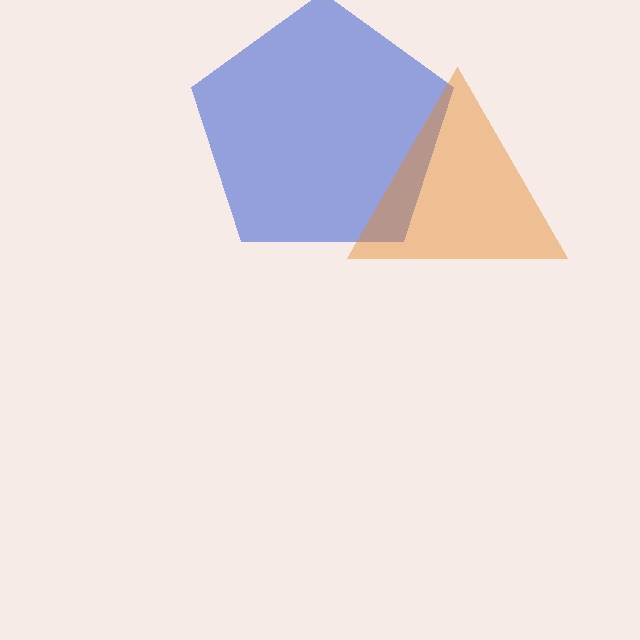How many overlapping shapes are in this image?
There are 2 overlapping shapes in the image.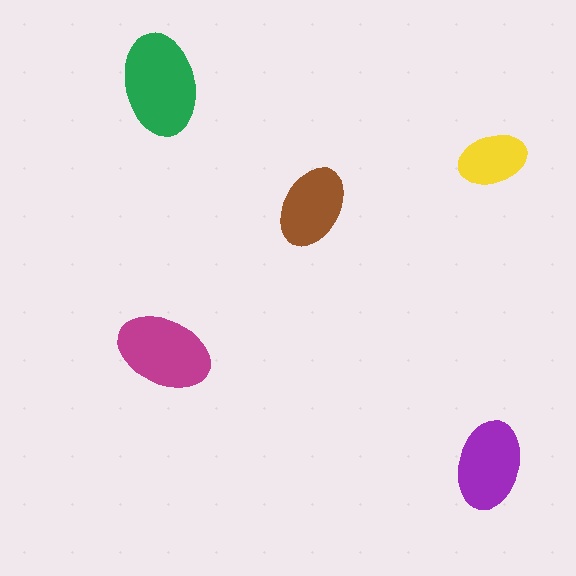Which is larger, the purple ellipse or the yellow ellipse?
The purple one.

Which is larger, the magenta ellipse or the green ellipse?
The green one.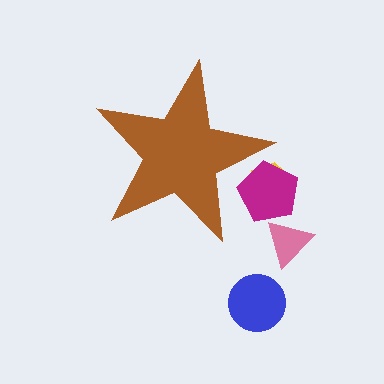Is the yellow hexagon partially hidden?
Yes, the yellow hexagon is partially hidden behind the brown star.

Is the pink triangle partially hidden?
No, the pink triangle is fully visible.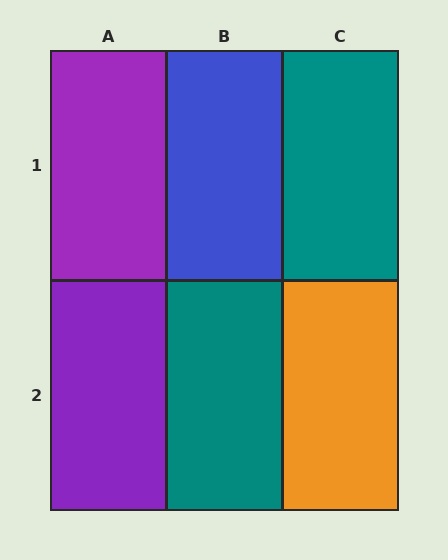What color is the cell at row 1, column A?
Purple.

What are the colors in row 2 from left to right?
Purple, teal, orange.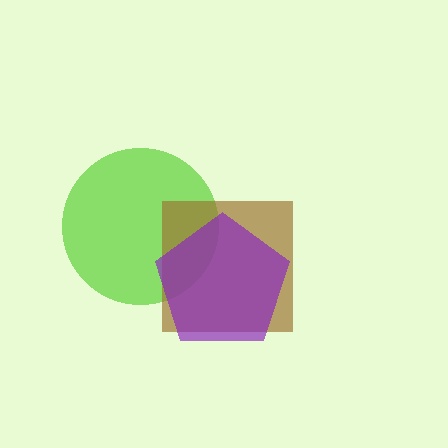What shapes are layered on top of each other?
The layered shapes are: a lime circle, a brown square, a purple pentagon.